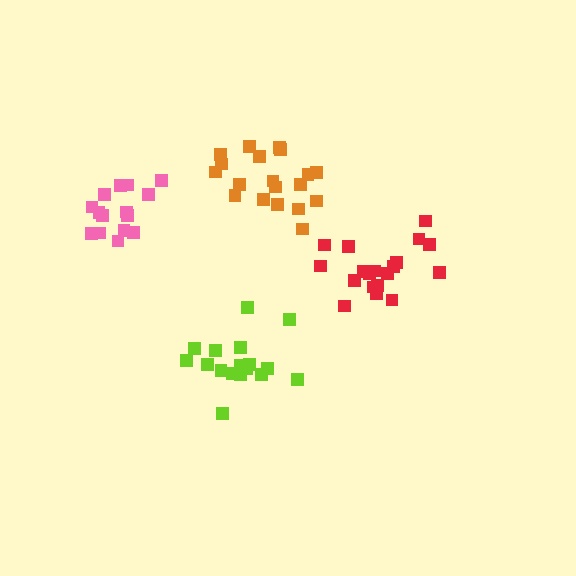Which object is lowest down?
The lime cluster is bottommost.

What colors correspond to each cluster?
The clusters are colored: lime, red, orange, pink.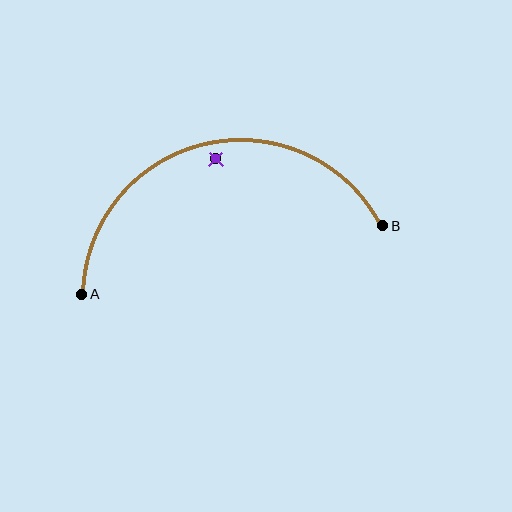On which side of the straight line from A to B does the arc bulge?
The arc bulges above the straight line connecting A and B.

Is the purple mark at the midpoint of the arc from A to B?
No — the purple mark does not lie on the arc at all. It sits slightly inside the curve.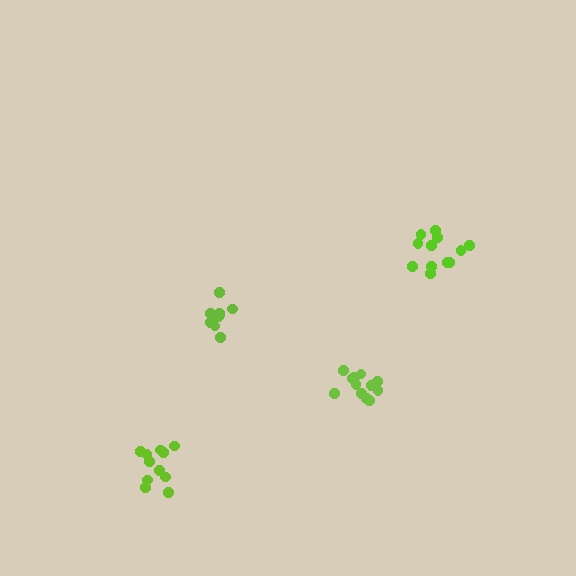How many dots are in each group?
Group 1: 11 dots, Group 2: 12 dots, Group 3: 12 dots, Group 4: 11 dots (46 total).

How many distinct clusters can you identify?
There are 4 distinct clusters.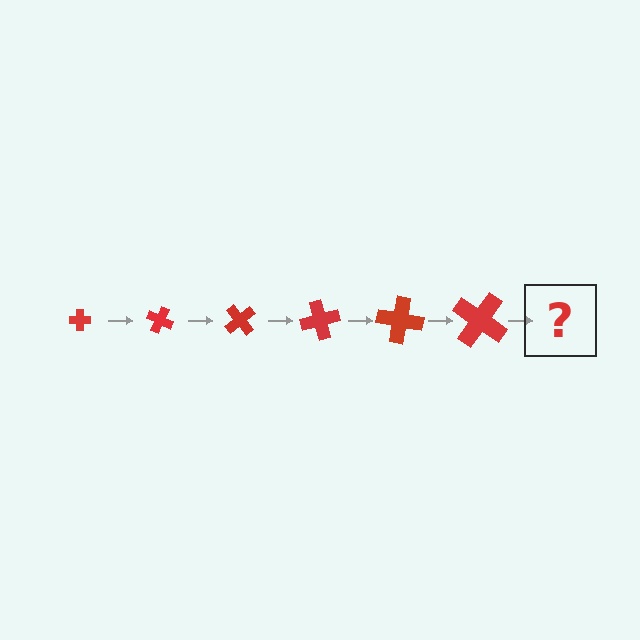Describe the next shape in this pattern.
It should be a cross, larger than the previous one and rotated 150 degrees from the start.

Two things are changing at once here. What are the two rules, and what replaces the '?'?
The two rules are that the cross grows larger each step and it rotates 25 degrees each step. The '?' should be a cross, larger than the previous one and rotated 150 degrees from the start.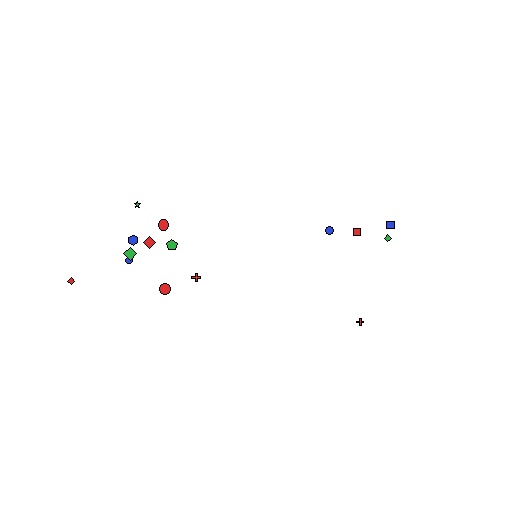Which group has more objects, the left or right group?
The left group.